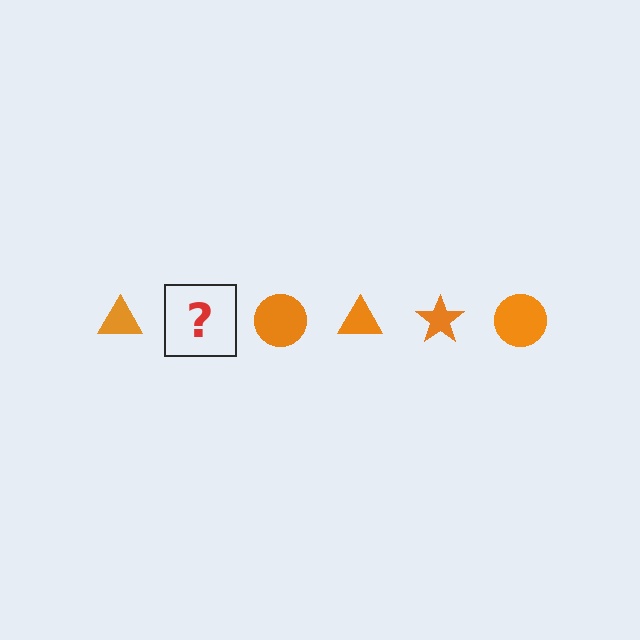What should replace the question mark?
The question mark should be replaced with an orange star.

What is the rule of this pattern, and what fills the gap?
The rule is that the pattern cycles through triangle, star, circle shapes in orange. The gap should be filled with an orange star.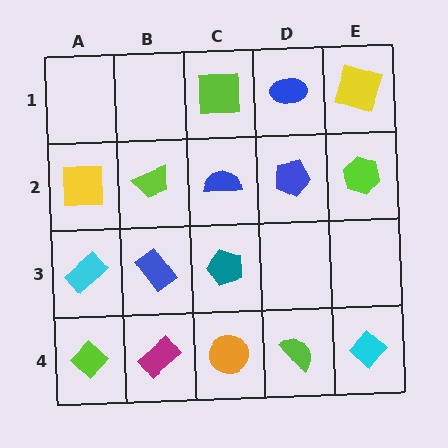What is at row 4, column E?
A cyan diamond.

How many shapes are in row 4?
5 shapes.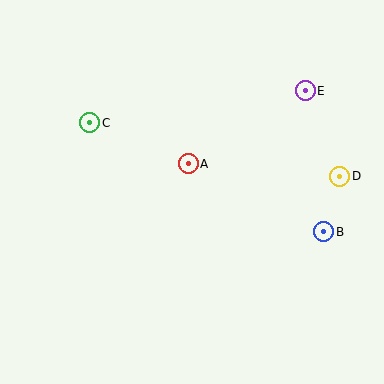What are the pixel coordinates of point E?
Point E is at (305, 91).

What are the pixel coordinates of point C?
Point C is at (90, 123).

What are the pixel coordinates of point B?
Point B is at (324, 232).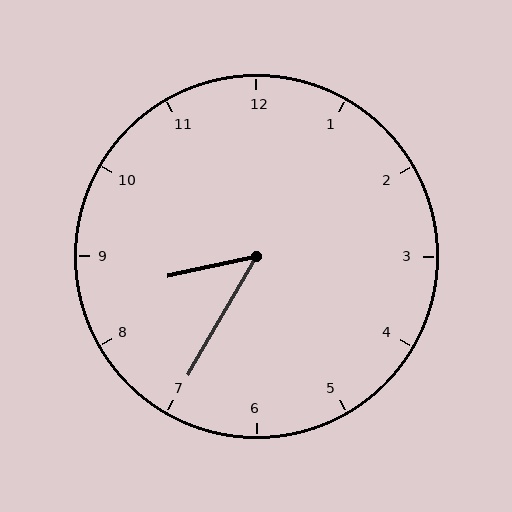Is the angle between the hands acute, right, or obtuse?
It is acute.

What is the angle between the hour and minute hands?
Approximately 48 degrees.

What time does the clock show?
8:35.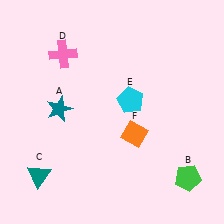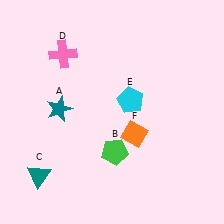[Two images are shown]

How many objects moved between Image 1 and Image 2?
1 object moved between the two images.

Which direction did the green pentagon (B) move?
The green pentagon (B) moved left.